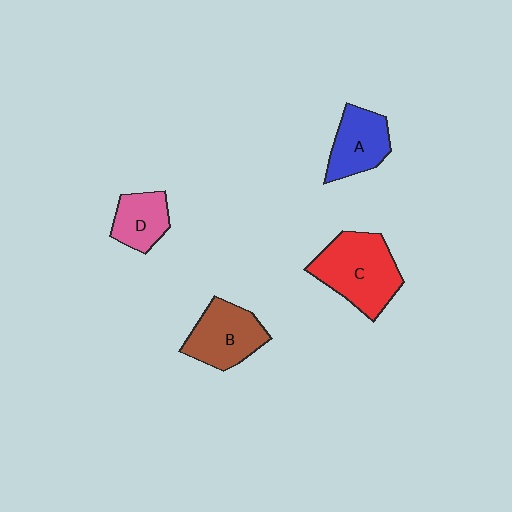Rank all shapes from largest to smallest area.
From largest to smallest: C (red), B (brown), A (blue), D (pink).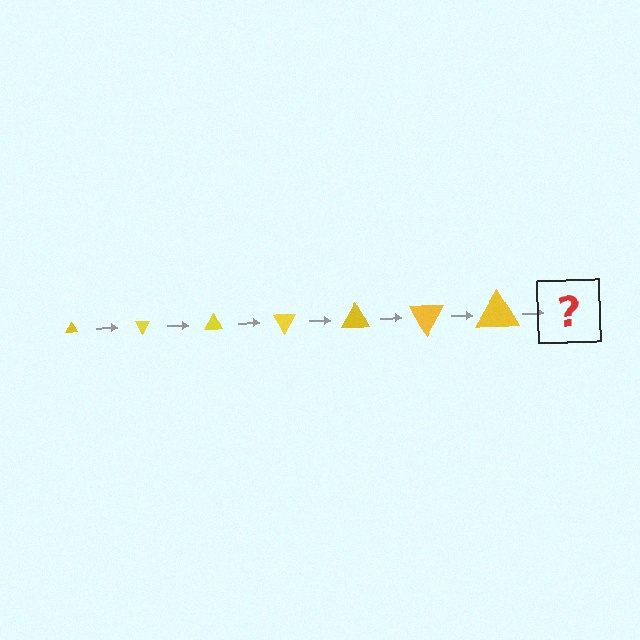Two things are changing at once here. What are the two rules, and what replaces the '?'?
The two rules are that the triangle grows larger each step and it rotates 60 degrees each step. The '?' should be a triangle, larger than the previous one and rotated 420 degrees from the start.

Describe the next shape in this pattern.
It should be a triangle, larger than the previous one and rotated 420 degrees from the start.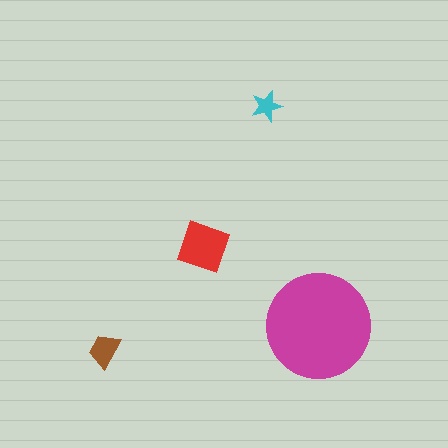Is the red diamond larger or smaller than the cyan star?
Larger.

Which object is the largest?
The magenta circle.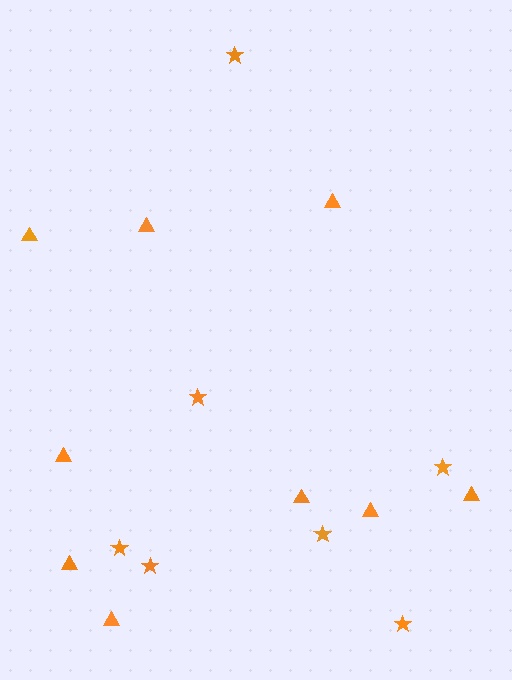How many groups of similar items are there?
There are 2 groups: one group of stars (7) and one group of triangles (9).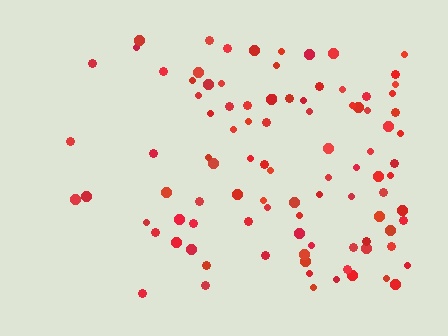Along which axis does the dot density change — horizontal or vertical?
Horizontal.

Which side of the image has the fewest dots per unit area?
The left.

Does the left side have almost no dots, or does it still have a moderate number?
Still a moderate number, just noticeably fewer than the right.